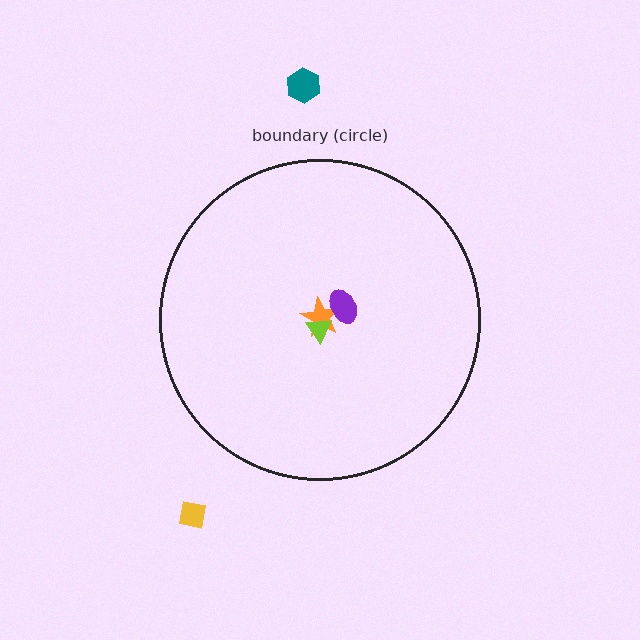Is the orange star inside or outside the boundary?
Inside.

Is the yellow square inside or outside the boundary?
Outside.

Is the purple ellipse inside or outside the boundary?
Inside.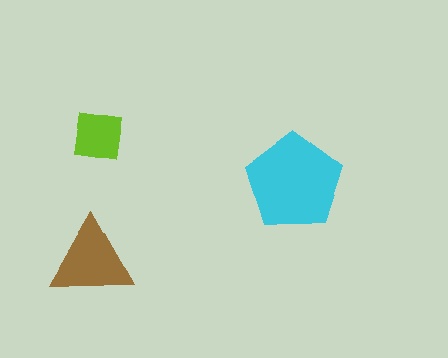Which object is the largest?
The cyan pentagon.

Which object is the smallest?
The lime square.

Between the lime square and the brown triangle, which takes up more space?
The brown triangle.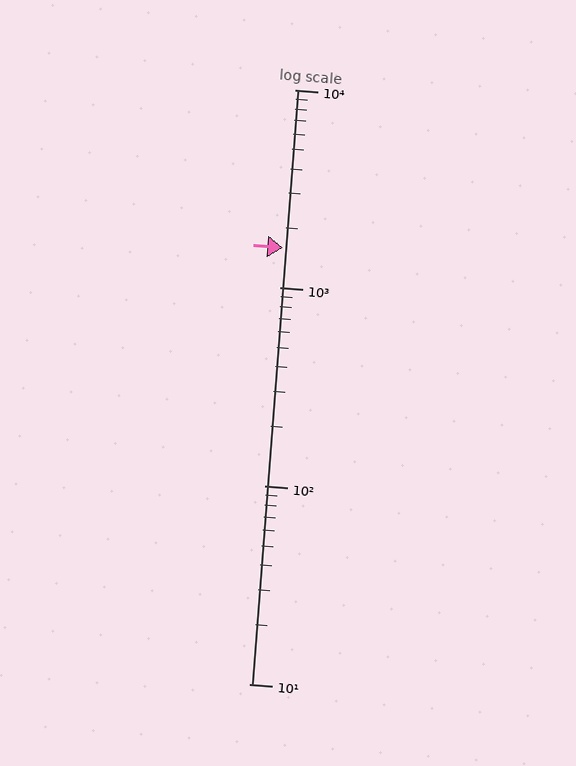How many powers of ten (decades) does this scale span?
The scale spans 3 decades, from 10 to 10000.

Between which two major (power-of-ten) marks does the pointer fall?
The pointer is between 1000 and 10000.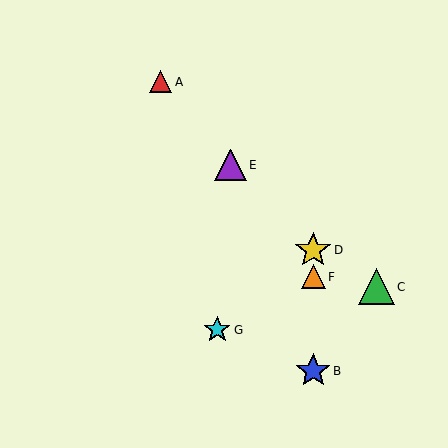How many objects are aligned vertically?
3 objects (B, D, F) are aligned vertically.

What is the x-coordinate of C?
Object C is at x≈376.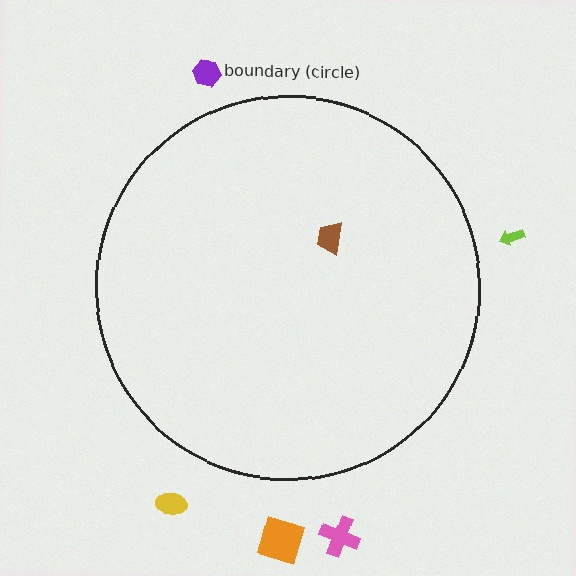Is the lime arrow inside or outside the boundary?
Outside.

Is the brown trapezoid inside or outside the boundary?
Inside.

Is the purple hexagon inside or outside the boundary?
Outside.